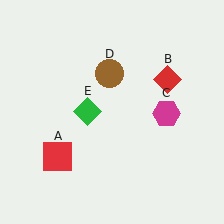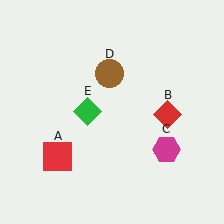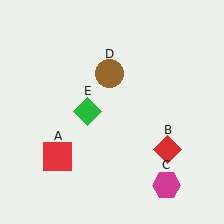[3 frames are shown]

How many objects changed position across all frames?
2 objects changed position: red diamond (object B), magenta hexagon (object C).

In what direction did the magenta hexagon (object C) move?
The magenta hexagon (object C) moved down.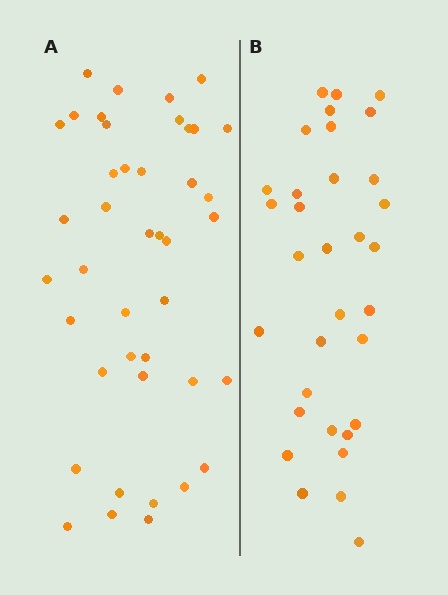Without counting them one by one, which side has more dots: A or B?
Region A (the left region) has more dots.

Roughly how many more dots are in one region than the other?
Region A has roughly 8 or so more dots than region B.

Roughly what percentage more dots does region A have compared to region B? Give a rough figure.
About 25% more.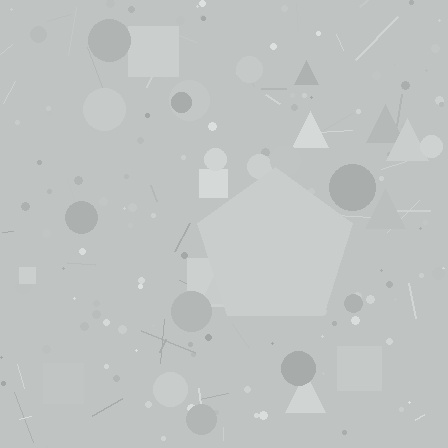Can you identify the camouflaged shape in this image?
The camouflaged shape is a pentagon.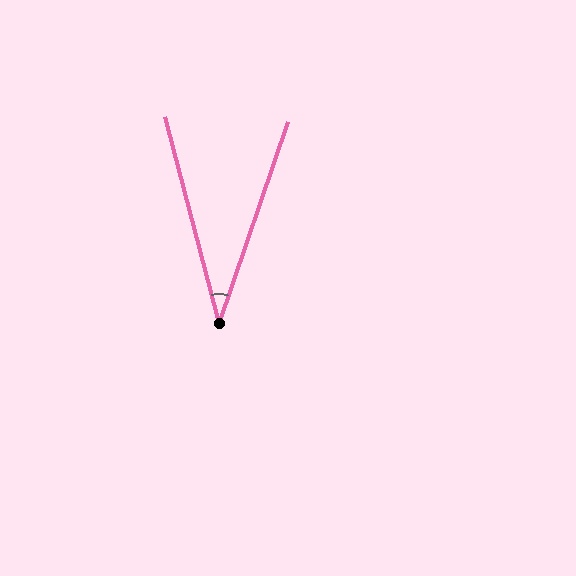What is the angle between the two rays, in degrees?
Approximately 33 degrees.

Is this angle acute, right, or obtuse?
It is acute.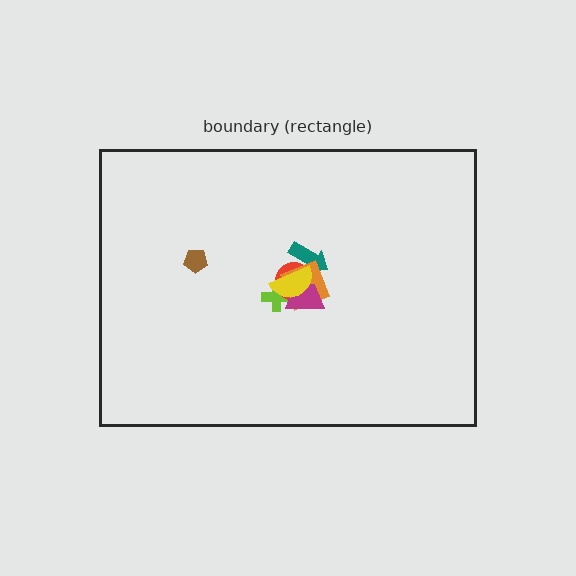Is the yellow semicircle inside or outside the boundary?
Inside.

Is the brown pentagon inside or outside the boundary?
Inside.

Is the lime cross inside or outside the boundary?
Inside.